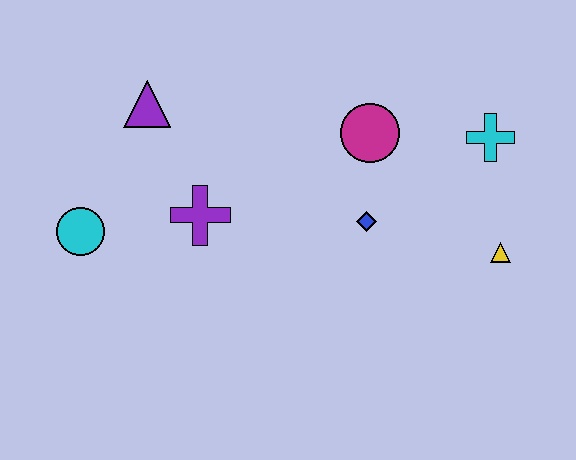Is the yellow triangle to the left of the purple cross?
No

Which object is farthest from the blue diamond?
The cyan circle is farthest from the blue diamond.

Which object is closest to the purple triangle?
The purple cross is closest to the purple triangle.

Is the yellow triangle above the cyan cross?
No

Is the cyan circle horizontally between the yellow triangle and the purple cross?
No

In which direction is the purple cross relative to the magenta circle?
The purple cross is to the left of the magenta circle.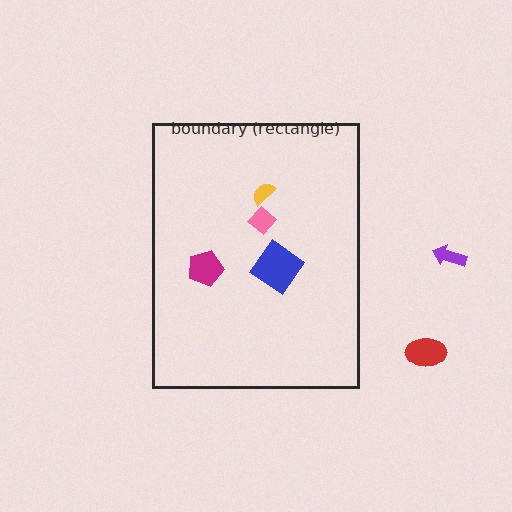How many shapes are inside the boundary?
4 inside, 2 outside.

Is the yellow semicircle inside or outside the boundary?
Inside.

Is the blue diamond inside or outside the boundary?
Inside.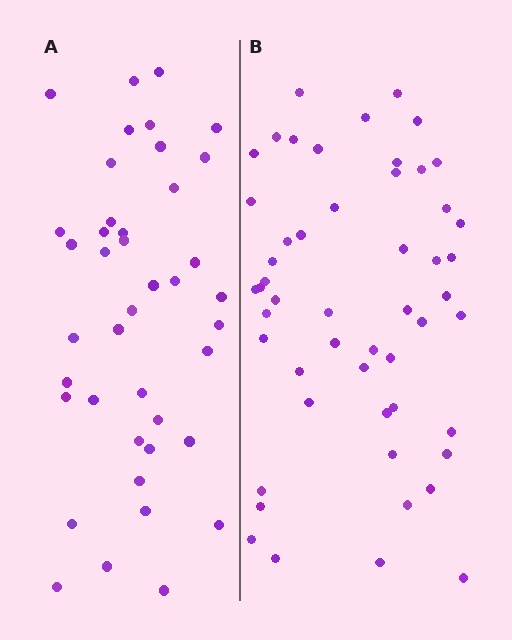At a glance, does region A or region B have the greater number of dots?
Region B (the right region) has more dots.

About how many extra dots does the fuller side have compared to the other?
Region B has roughly 12 or so more dots than region A.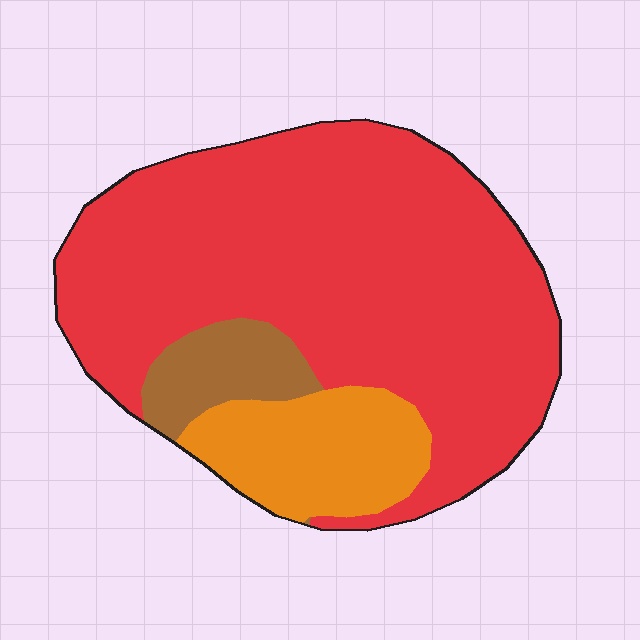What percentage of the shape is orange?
Orange covers around 15% of the shape.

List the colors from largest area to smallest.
From largest to smallest: red, orange, brown.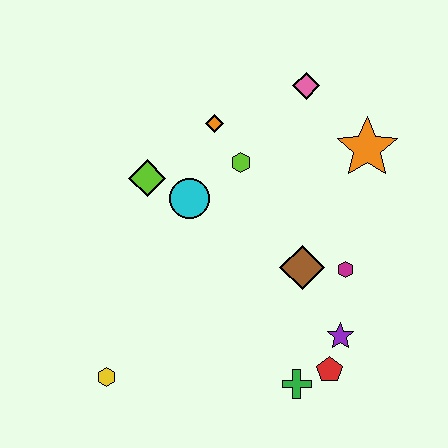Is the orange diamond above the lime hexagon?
Yes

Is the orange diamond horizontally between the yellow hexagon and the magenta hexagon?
Yes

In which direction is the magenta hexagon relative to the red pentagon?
The magenta hexagon is above the red pentagon.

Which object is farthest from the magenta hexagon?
The yellow hexagon is farthest from the magenta hexagon.